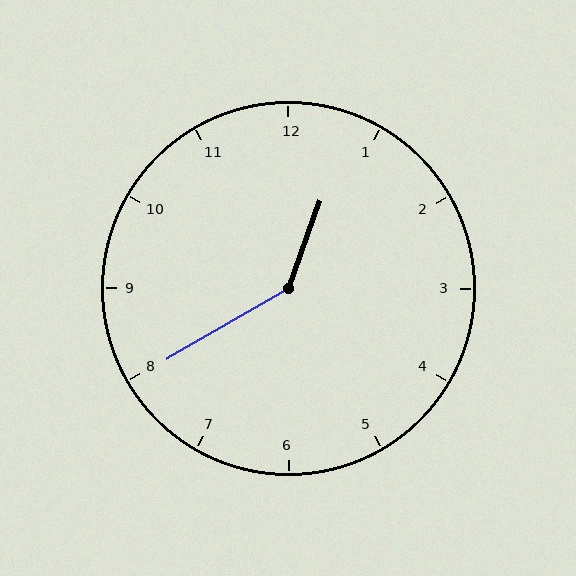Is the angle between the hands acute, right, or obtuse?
It is obtuse.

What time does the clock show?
12:40.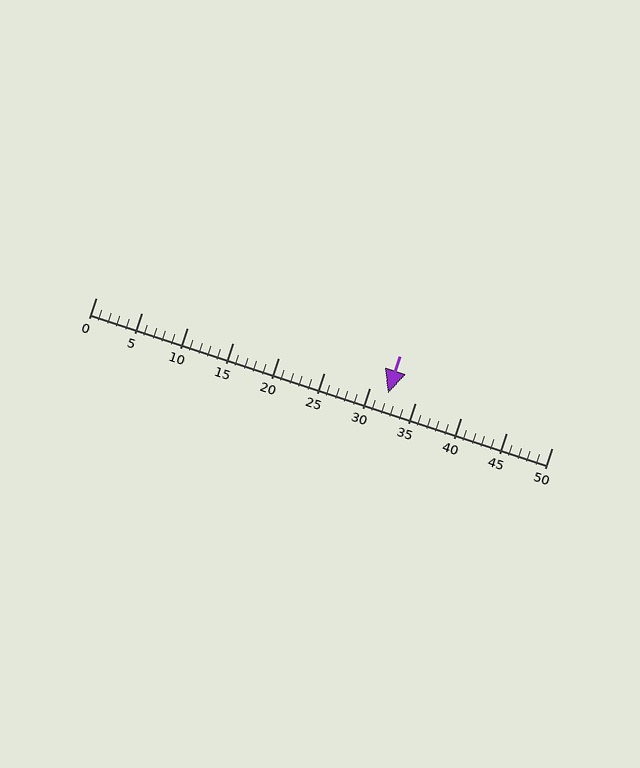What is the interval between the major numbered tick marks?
The major tick marks are spaced 5 units apart.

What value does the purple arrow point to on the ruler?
The purple arrow points to approximately 32.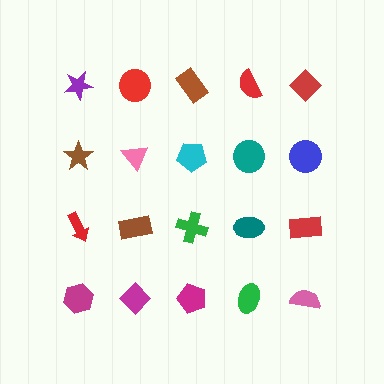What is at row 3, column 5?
A red rectangle.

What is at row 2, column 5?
A blue circle.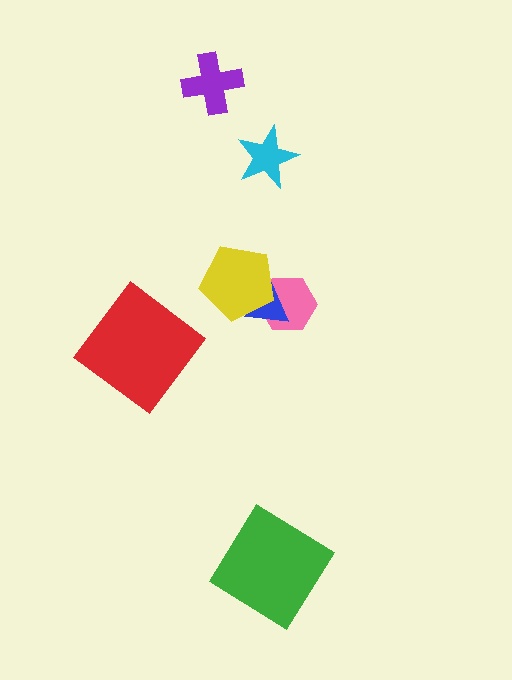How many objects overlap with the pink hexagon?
2 objects overlap with the pink hexagon.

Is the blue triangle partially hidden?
Yes, it is partially covered by another shape.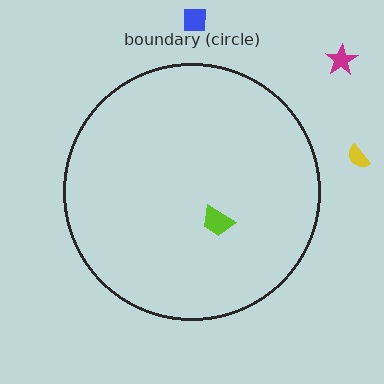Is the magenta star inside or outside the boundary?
Outside.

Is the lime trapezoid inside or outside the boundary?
Inside.